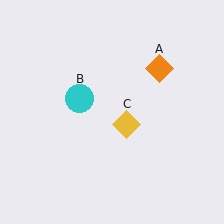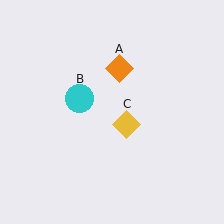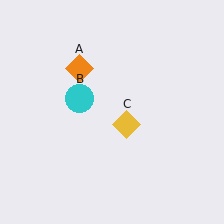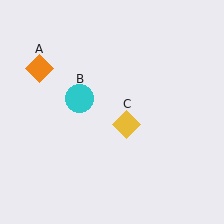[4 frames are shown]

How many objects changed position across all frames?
1 object changed position: orange diamond (object A).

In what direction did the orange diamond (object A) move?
The orange diamond (object A) moved left.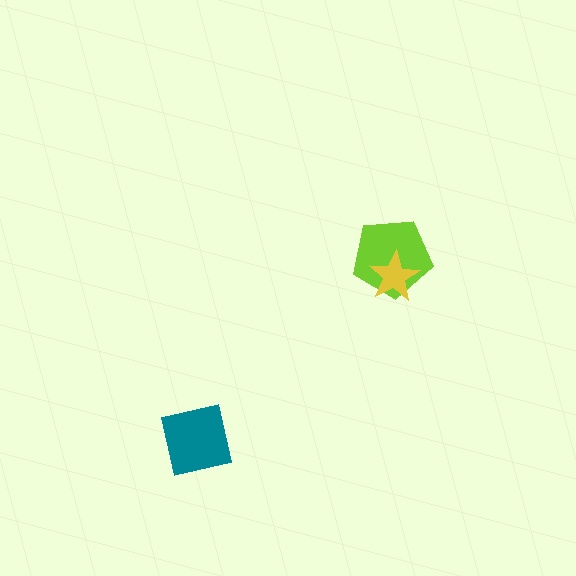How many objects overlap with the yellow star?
1 object overlaps with the yellow star.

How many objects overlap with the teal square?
0 objects overlap with the teal square.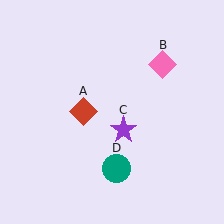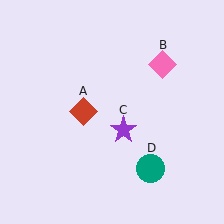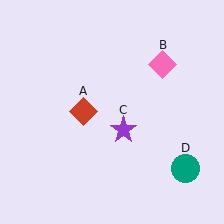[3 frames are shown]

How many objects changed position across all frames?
1 object changed position: teal circle (object D).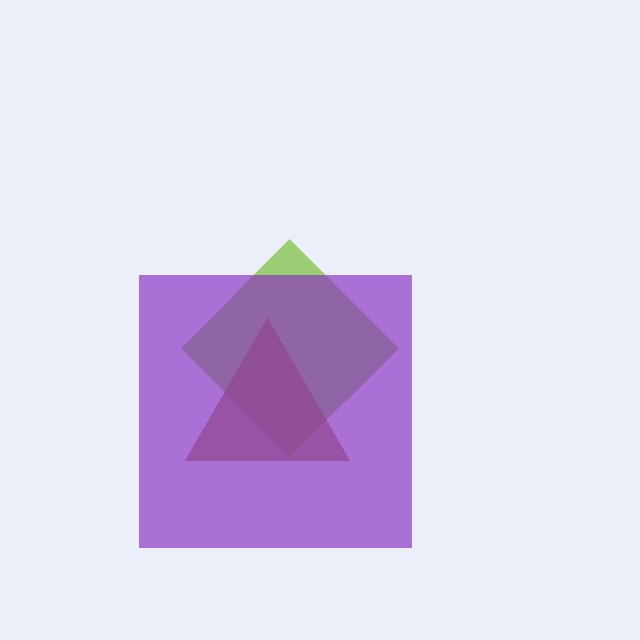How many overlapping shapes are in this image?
There are 3 overlapping shapes in the image.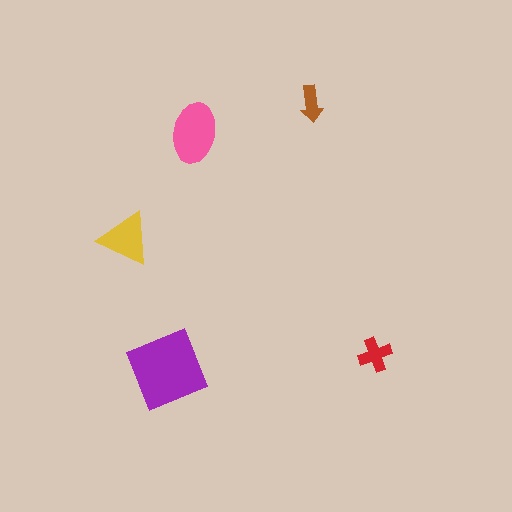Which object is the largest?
The purple diamond.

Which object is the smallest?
The brown arrow.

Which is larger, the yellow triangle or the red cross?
The yellow triangle.